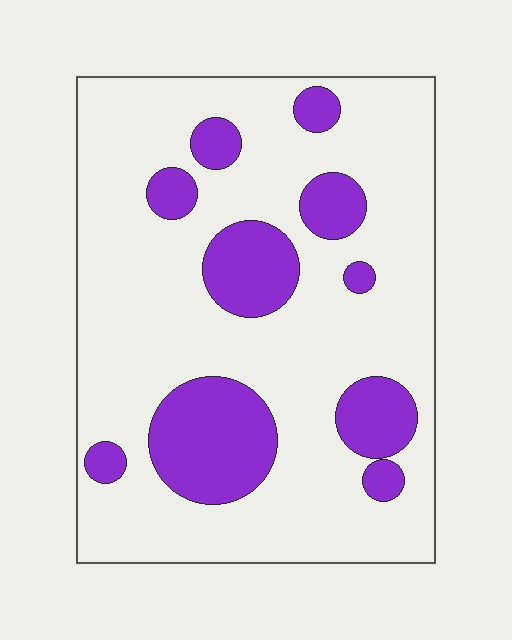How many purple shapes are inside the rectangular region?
10.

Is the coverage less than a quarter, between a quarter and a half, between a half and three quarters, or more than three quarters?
Less than a quarter.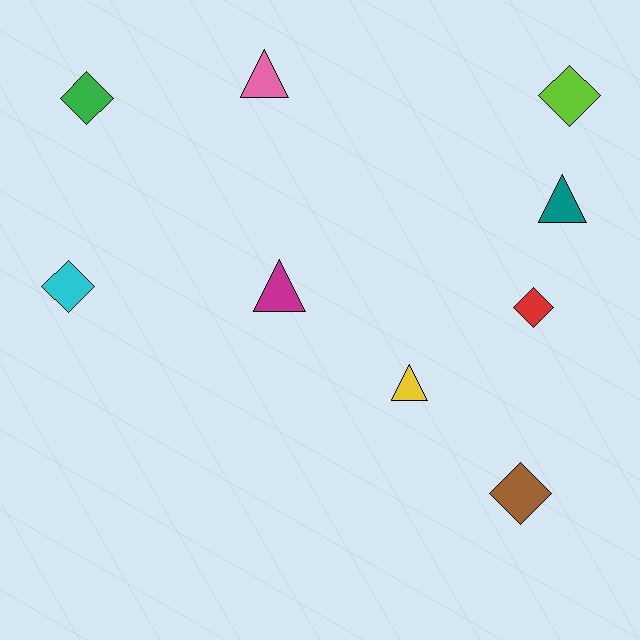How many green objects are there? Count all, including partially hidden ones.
There is 1 green object.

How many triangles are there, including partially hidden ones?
There are 4 triangles.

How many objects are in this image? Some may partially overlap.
There are 9 objects.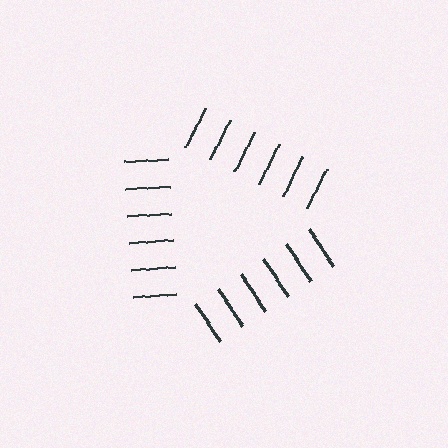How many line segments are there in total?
18 — 6 along each of the 3 edges.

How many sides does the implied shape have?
3 sides — the line-ends trace a triangle.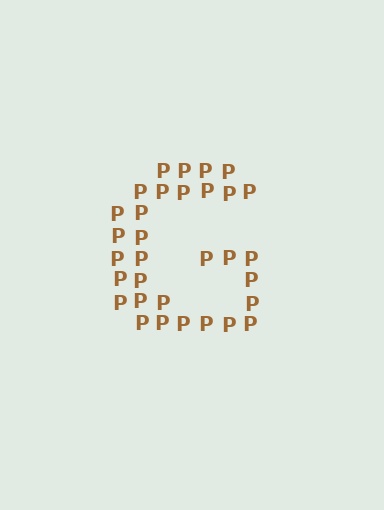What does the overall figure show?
The overall figure shows the letter G.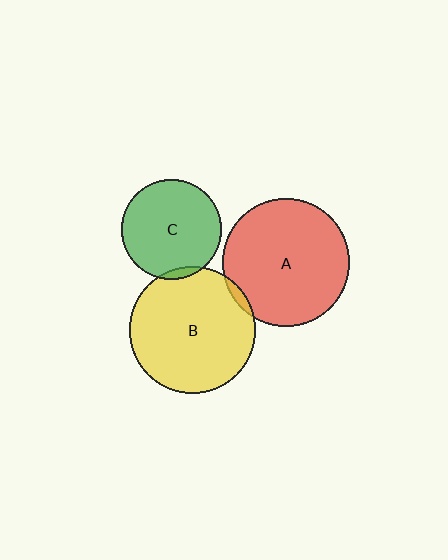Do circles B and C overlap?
Yes.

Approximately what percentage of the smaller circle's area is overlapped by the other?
Approximately 5%.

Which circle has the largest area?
Circle A (red).